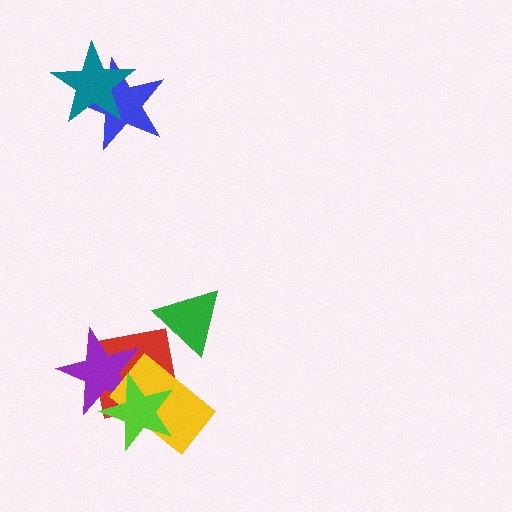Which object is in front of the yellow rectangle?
The lime star is in front of the yellow rectangle.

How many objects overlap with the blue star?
1 object overlaps with the blue star.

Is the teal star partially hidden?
No, no other shape covers it.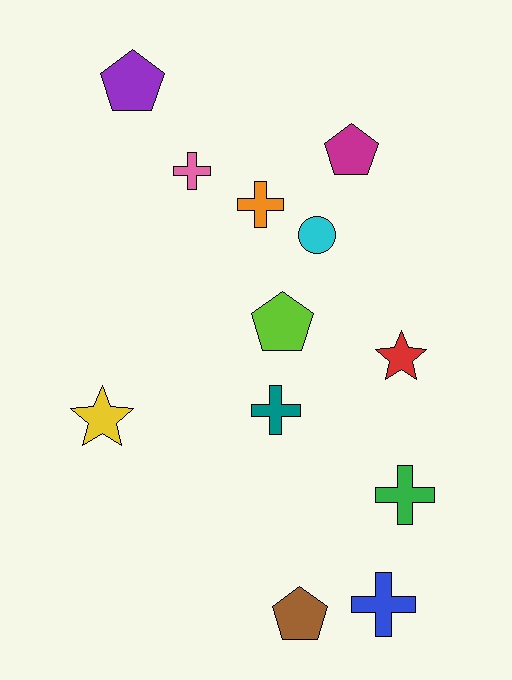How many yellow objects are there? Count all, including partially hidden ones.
There is 1 yellow object.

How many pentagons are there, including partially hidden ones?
There are 4 pentagons.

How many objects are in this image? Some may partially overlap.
There are 12 objects.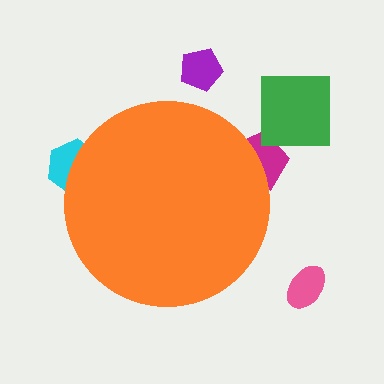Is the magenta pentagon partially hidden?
Yes, the magenta pentagon is partially hidden behind the orange circle.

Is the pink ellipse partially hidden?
No, the pink ellipse is fully visible.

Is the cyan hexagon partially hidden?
Yes, the cyan hexagon is partially hidden behind the orange circle.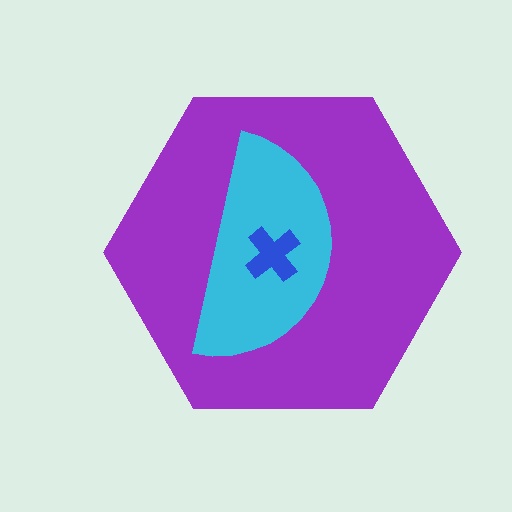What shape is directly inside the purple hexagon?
The cyan semicircle.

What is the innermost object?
The blue cross.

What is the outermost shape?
The purple hexagon.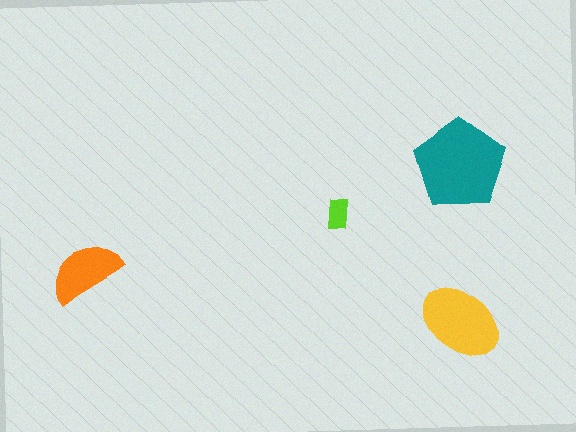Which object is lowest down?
The yellow ellipse is bottommost.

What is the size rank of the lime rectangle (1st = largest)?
4th.